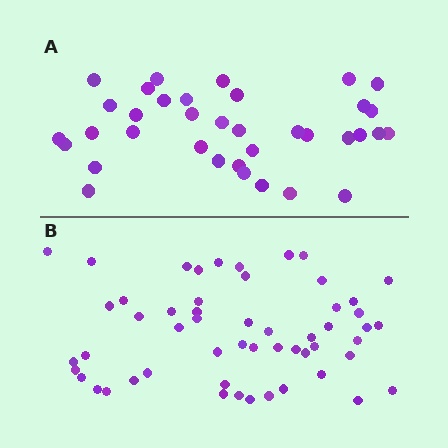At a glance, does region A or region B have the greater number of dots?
Region B (the bottom region) has more dots.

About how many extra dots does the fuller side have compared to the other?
Region B has approximately 20 more dots than region A.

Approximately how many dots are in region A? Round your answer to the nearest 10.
About 40 dots. (The exact count is 36, which rounds to 40.)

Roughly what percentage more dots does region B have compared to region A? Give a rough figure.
About 50% more.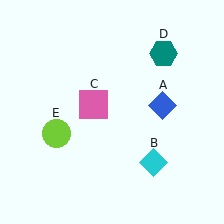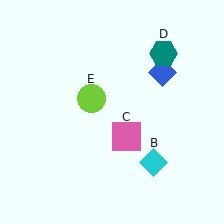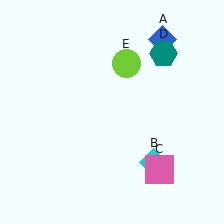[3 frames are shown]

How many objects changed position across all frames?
3 objects changed position: blue diamond (object A), pink square (object C), lime circle (object E).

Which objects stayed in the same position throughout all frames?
Cyan diamond (object B) and teal hexagon (object D) remained stationary.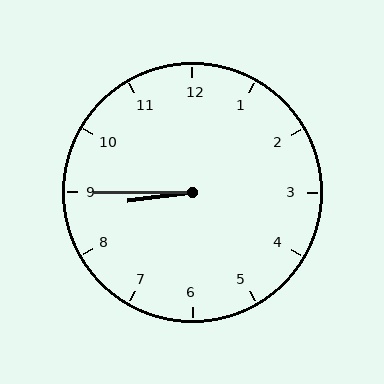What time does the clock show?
8:45.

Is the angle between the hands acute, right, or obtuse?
It is acute.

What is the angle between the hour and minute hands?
Approximately 8 degrees.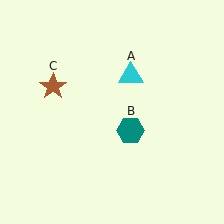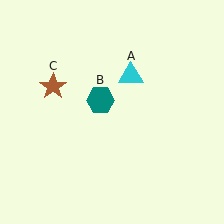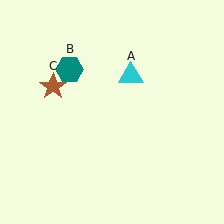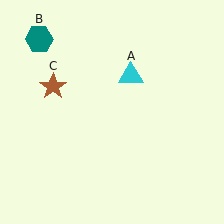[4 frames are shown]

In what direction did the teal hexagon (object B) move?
The teal hexagon (object B) moved up and to the left.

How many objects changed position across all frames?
1 object changed position: teal hexagon (object B).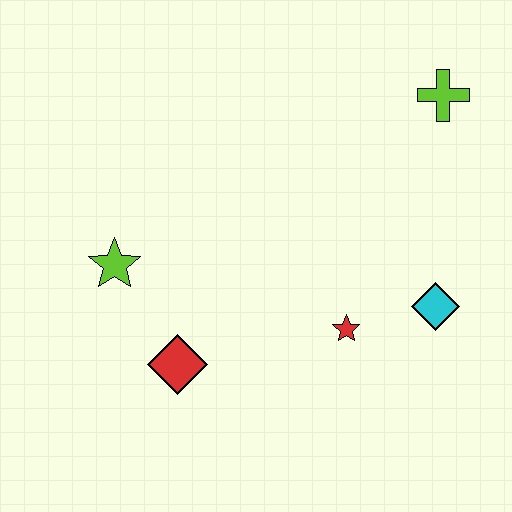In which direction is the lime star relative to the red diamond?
The lime star is above the red diamond.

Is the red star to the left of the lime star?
No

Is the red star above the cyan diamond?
No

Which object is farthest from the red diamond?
The lime cross is farthest from the red diamond.